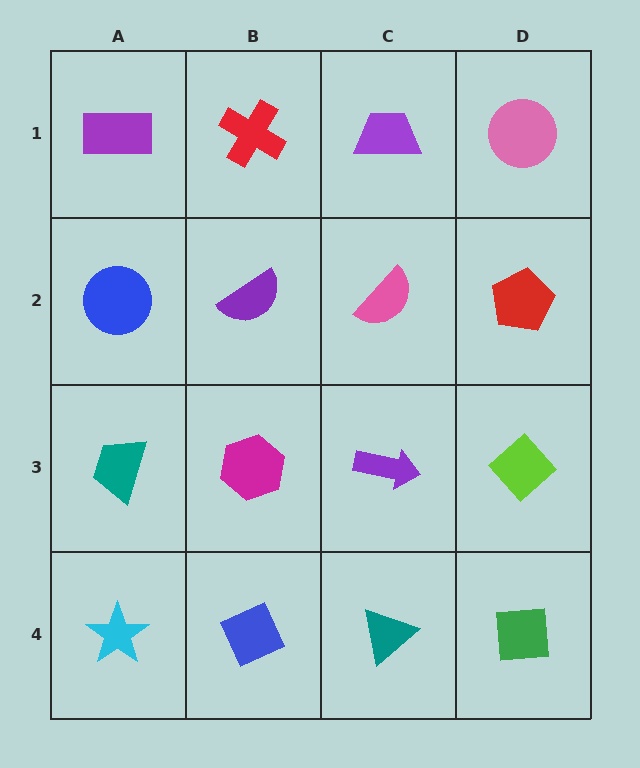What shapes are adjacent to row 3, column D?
A red pentagon (row 2, column D), a green square (row 4, column D), a purple arrow (row 3, column C).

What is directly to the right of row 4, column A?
A blue diamond.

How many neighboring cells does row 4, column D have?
2.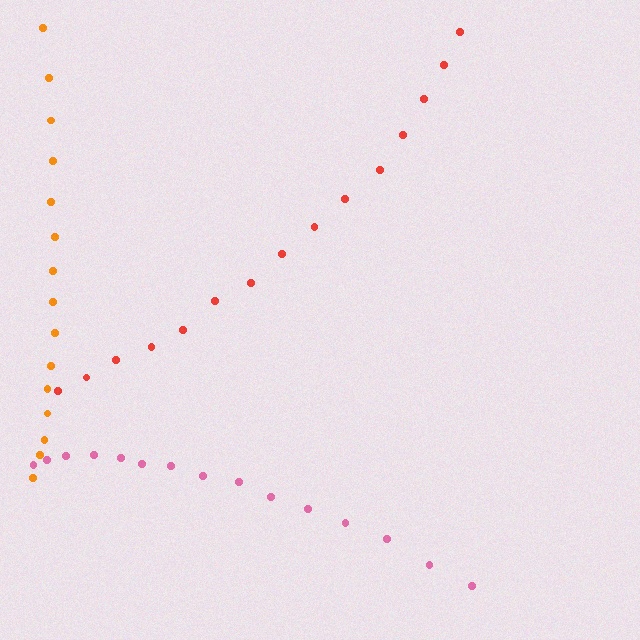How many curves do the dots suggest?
There are 3 distinct paths.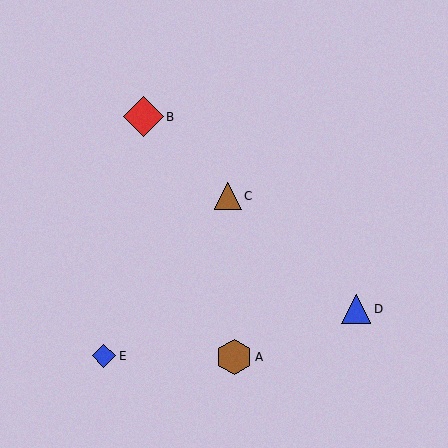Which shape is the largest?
The red diamond (labeled B) is the largest.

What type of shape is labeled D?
Shape D is a blue triangle.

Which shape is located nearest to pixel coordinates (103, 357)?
The blue diamond (labeled E) at (104, 356) is nearest to that location.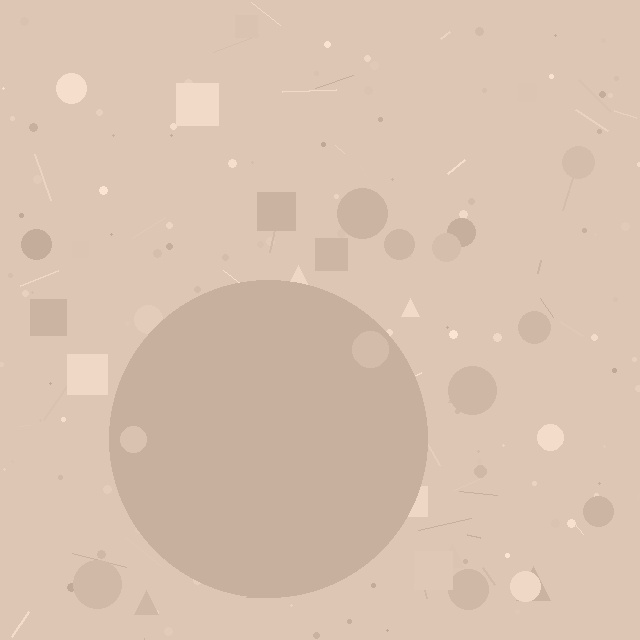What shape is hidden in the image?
A circle is hidden in the image.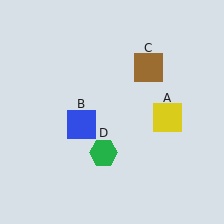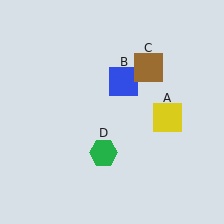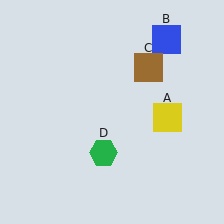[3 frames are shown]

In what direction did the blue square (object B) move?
The blue square (object B) moved up and to the right.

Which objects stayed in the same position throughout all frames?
Yellow square (object A) and brown square (object C) and green hexagon (object D) remained stationary.